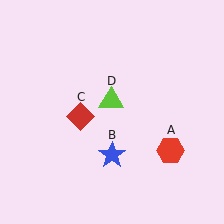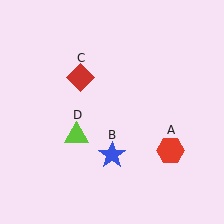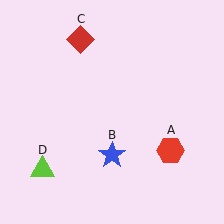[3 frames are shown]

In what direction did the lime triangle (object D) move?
The lime triangle (object D) moved down and to the left.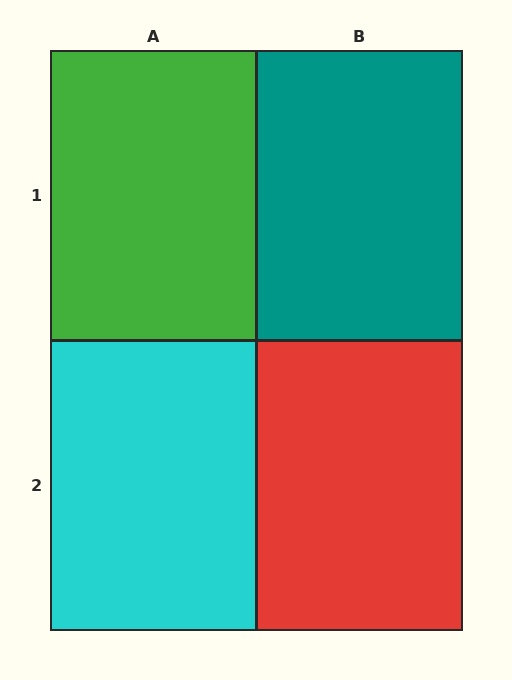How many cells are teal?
1 cell is teal.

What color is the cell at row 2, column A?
Cyan.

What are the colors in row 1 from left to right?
Green, teal.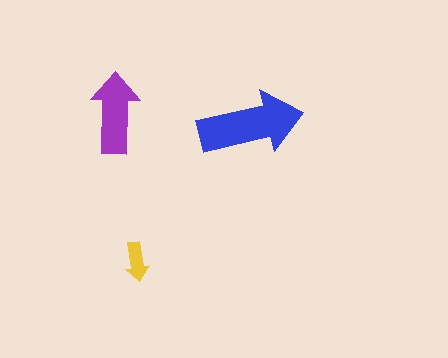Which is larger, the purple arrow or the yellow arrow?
The purple one.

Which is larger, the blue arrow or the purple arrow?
The blue one.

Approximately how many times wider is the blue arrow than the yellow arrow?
About 2.5 times wider.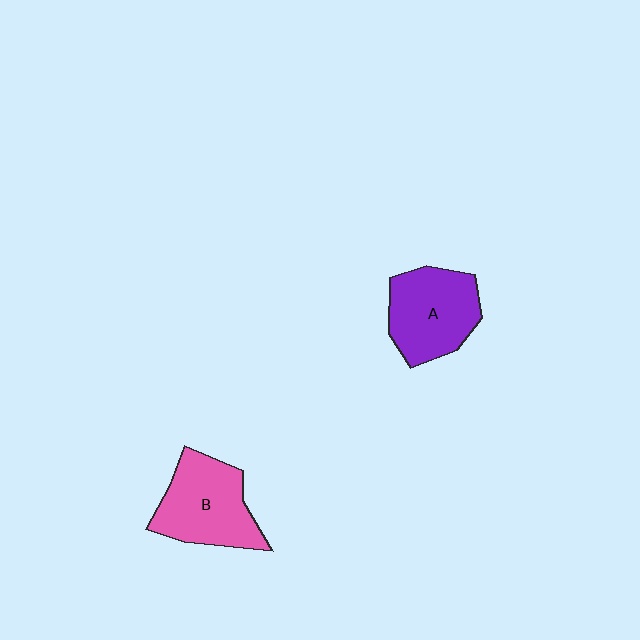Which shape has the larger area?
Shape B (pink).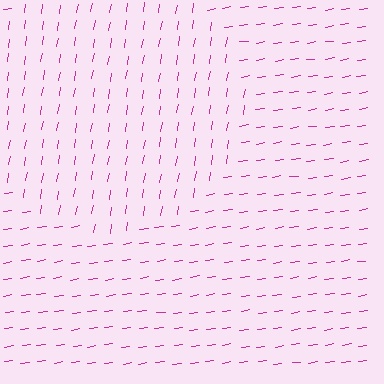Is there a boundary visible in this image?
Yes, there is a texture boundary formed by a change in line orientation.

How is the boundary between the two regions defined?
The boundary is defined purely by a change in line orientation (approximately 72 degrees difference). All lines are the same color and thickness.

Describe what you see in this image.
The image is filled with small magenta line segments. A circle region in the image has lines oriented differently from the surrounding lines, creating a visible texture boundary.